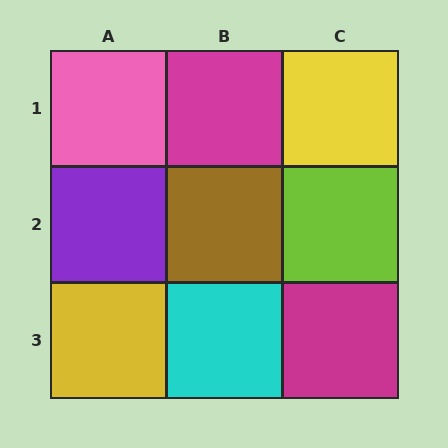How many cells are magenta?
2 cells are magenta.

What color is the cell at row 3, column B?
Cyan.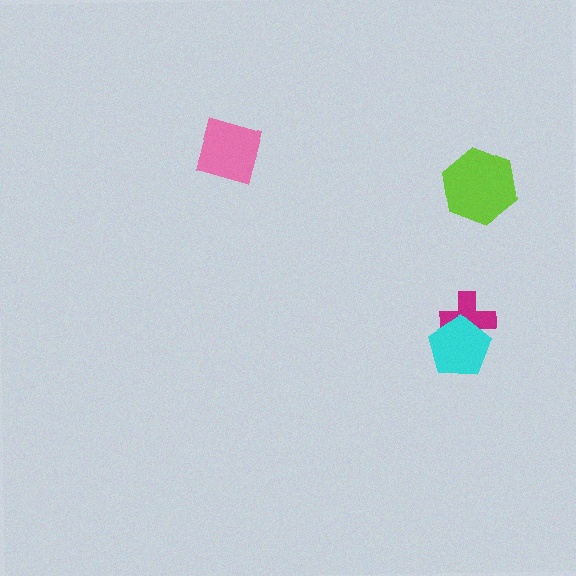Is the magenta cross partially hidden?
Yes, it is partially covered by another shape.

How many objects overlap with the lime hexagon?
0 objects overlap with the lime hexagon.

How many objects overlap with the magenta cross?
1 object overlaps with the magenta cross.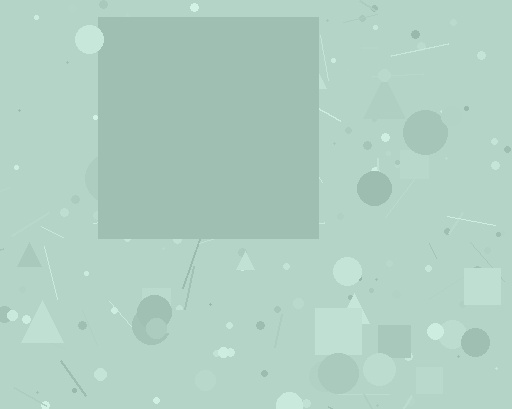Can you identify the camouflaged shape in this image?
The camouflaged shape is a square.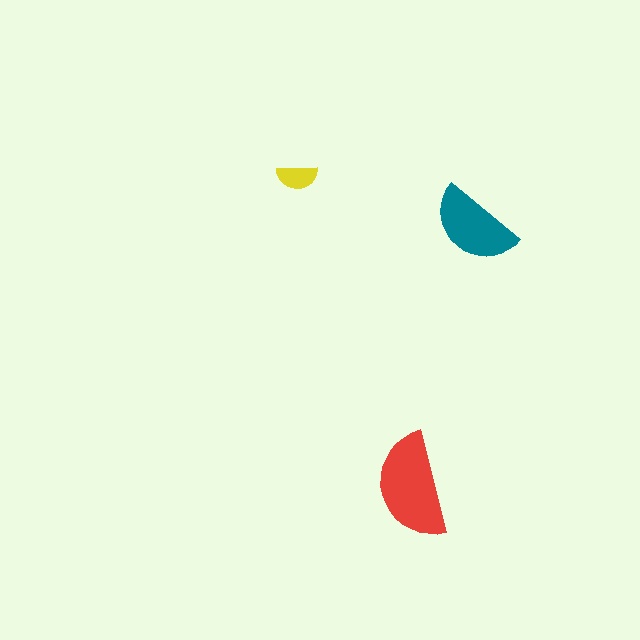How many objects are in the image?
There are 3 objects in the image.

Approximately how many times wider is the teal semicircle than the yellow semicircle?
About 2 times wider.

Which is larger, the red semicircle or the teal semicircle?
The red one.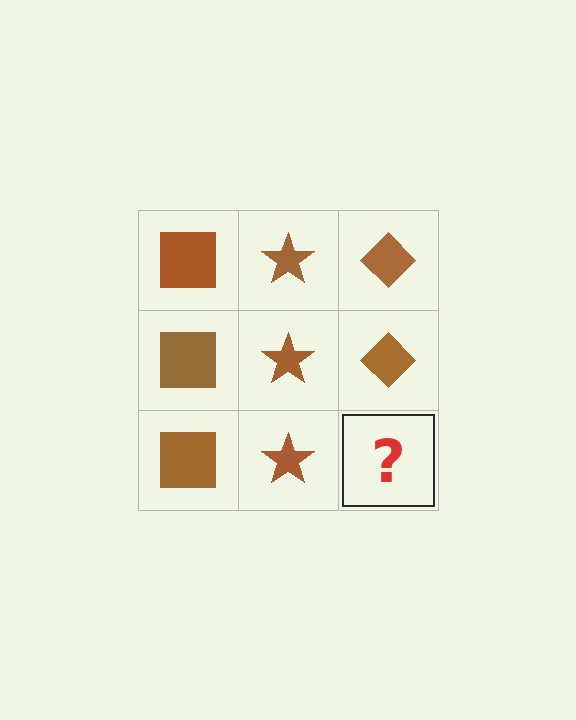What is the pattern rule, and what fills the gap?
The rule is that each column has a consistent shape. The gap should be filled with a brown diamond.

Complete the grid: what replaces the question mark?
The question mark should be replaced with a brown diamond.